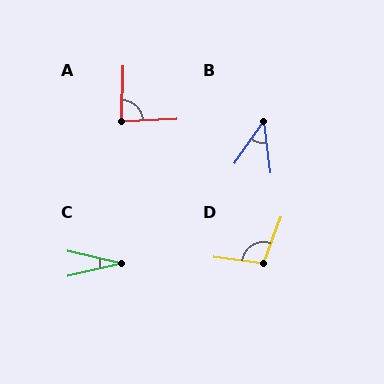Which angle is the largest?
D, at approximately 103 degrees.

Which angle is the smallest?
C, at approximately 26 degrees.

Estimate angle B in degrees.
Approximately 42 degrees.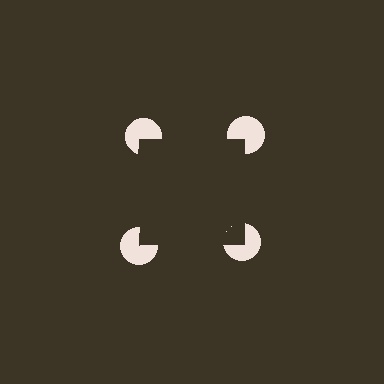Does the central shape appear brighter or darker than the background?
It typically appears slightly darker than the background, even though no actual brightness change is drawn.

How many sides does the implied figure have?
4 sides.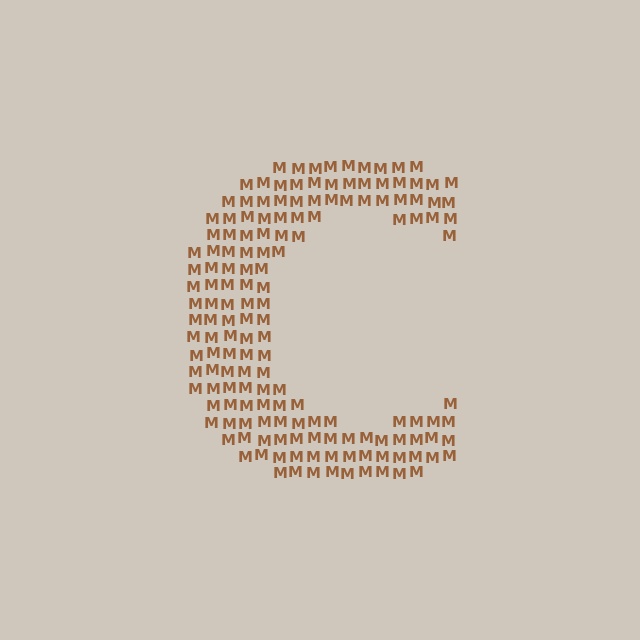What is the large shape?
The large shape is the letter C.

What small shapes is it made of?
It is made of small letter M's.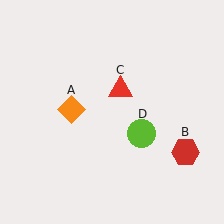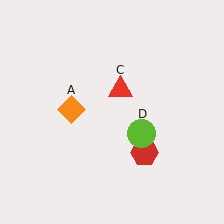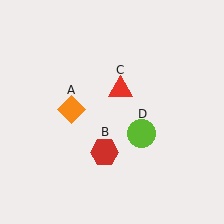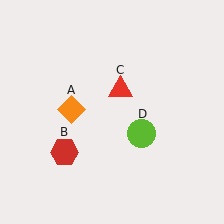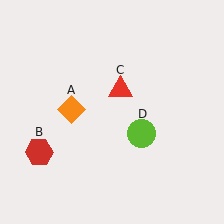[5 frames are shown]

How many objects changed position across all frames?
1 object changed position: red hexagon (object B).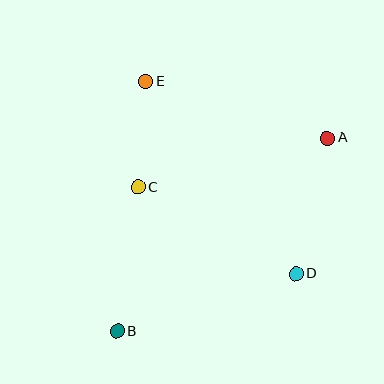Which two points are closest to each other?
Points C and E are closest to each other.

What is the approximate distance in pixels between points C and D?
The distance between C and D is approximately 180 pixels.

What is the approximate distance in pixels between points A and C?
The distance between A and C is approximately 196 pixels.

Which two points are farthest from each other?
Points A and B are farthest from each other.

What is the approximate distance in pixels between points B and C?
The distance between B and C is approximately 146 pixels.